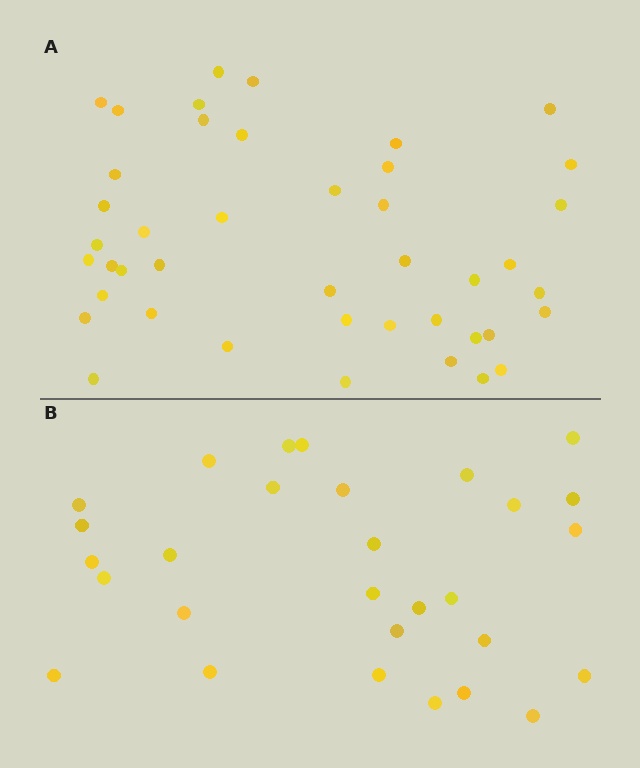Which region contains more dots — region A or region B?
Region A (the top region) has more dots.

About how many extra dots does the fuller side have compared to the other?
Region A has approximately 15 more dots than region B.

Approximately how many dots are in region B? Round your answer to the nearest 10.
About 30 dots. (The exact count is 29, which rounds to 30.)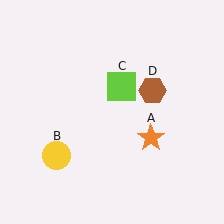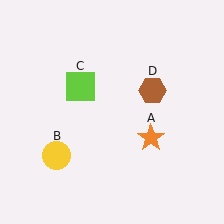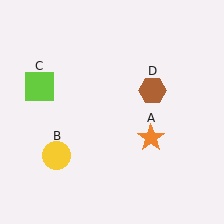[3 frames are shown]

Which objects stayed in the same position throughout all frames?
Orange star (object A) and yellow circle (object B) and brown hexagon (object D) remained stationary.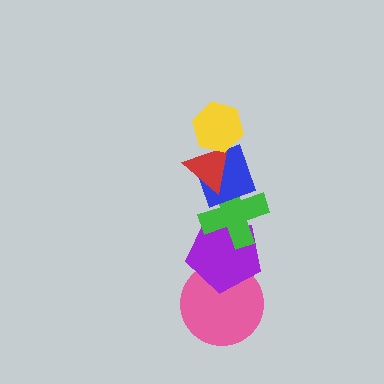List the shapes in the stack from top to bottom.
From top to bottom: the yellow hexagon, the red triangle, the blue diamond, the green cross, the purple pentagon, the pink circle.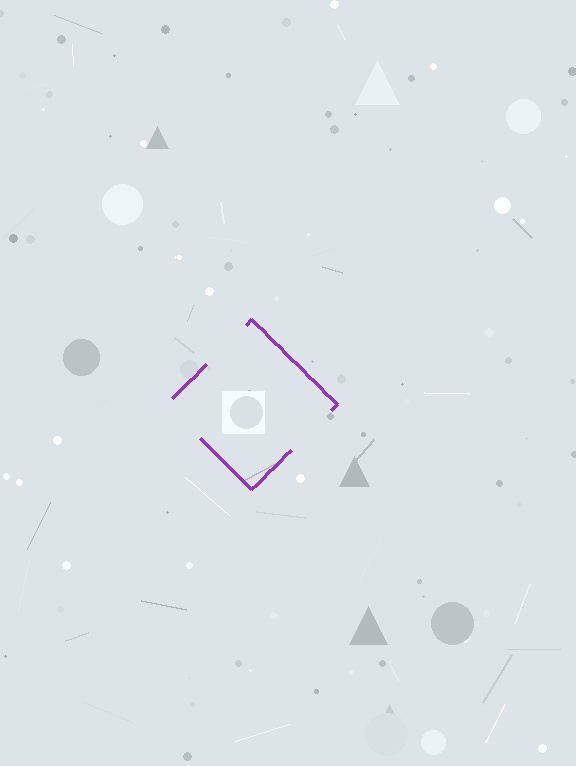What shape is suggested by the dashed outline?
The dashed outline suggests a diamond.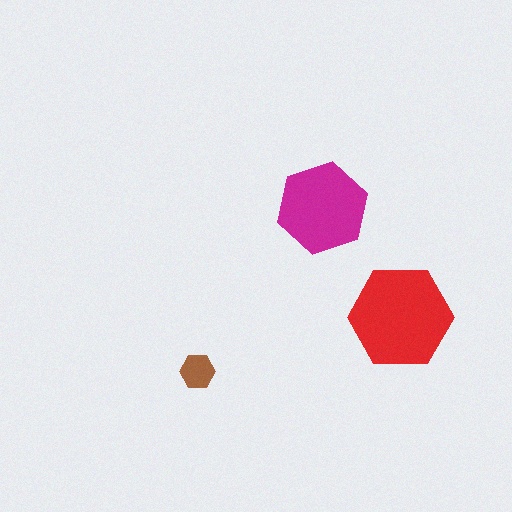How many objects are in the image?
There are 3 objects in the image.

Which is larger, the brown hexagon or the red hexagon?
The red one.